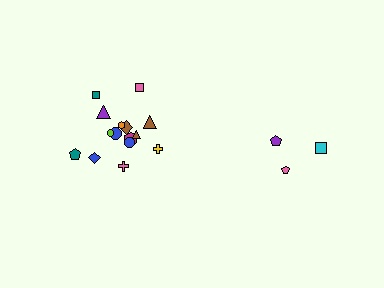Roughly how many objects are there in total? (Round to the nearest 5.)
Roughly 20 objects in total.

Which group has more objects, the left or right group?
The left group.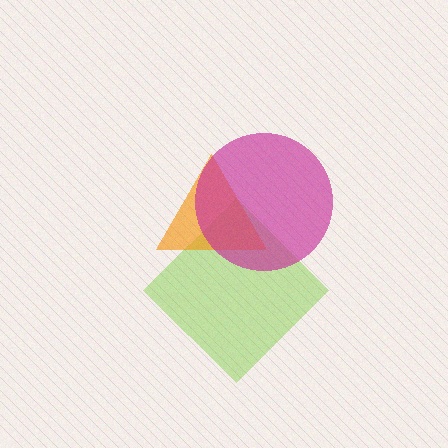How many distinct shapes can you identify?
There are 3 distinct shapes: a lime diamond, an orange triangle, a magenta circle.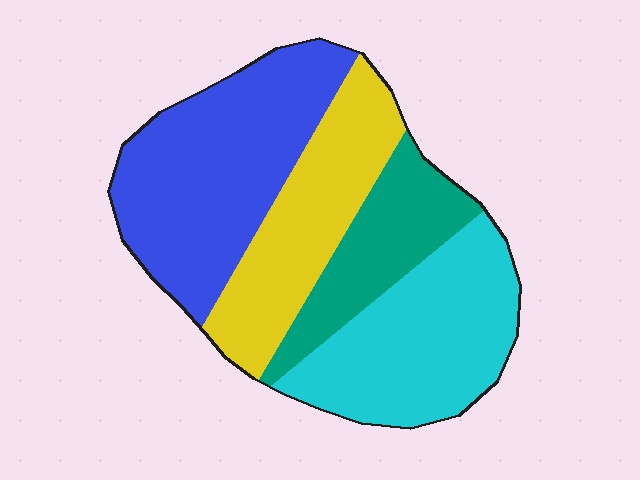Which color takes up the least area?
Teal, at roughly 15%.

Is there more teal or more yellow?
Yellow.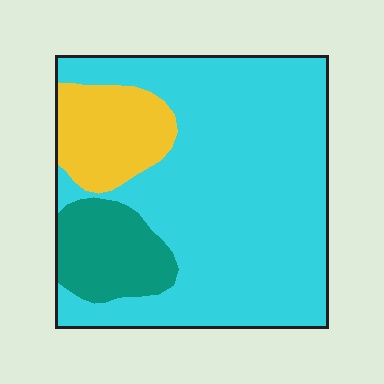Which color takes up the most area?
Cyan, at roughly 75%.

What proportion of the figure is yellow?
Yellow covers around 15% of the figure.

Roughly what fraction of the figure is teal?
Teal takes up less than a quarter of the figure.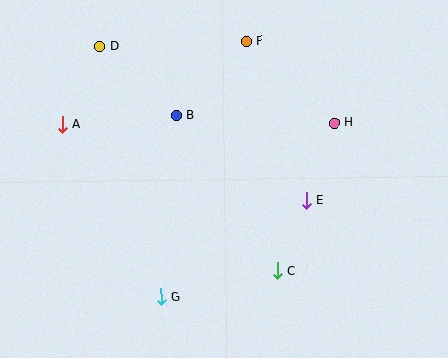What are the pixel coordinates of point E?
Point E is at (306, 200).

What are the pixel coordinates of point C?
Point C is at (277, 271).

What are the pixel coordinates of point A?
Point A is at (62, 124).